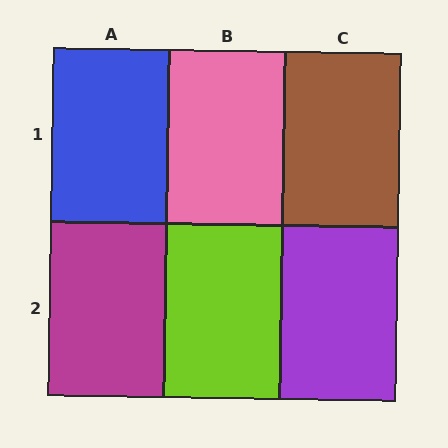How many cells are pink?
1 cell is pink.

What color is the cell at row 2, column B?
Lime.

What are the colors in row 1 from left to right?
Blue, pink, brown.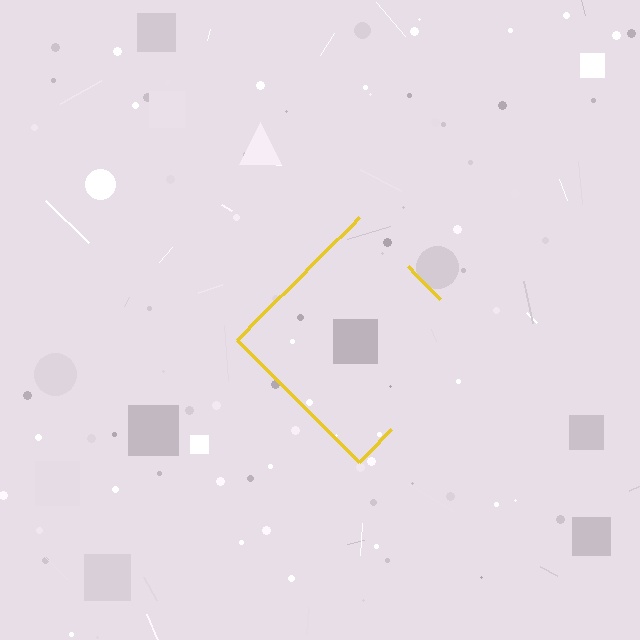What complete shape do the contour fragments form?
The contour fragments form a diamond.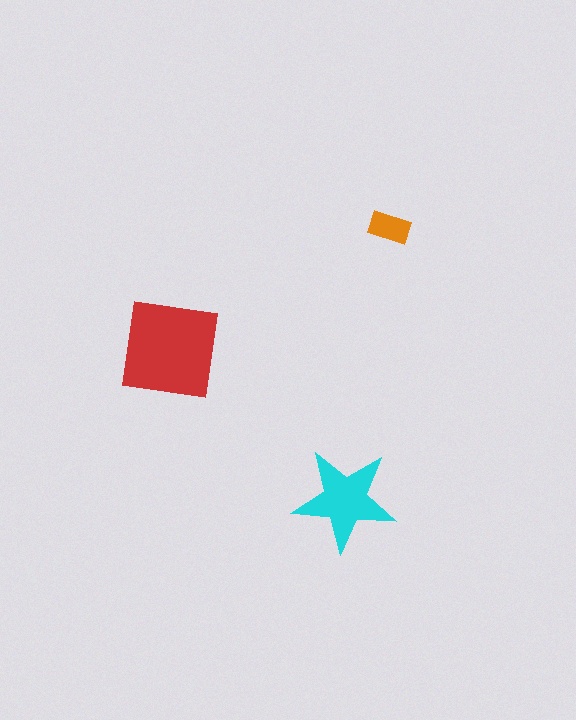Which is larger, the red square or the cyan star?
The red square.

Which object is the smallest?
The orange rectangle.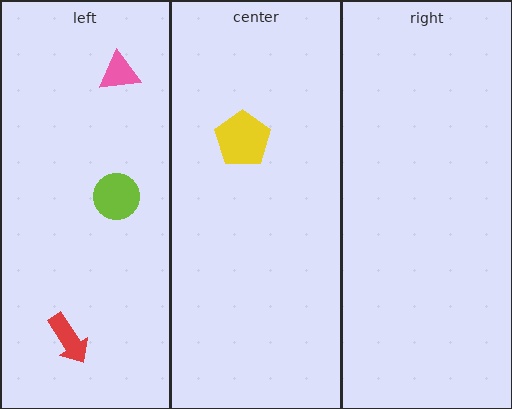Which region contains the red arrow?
The left region.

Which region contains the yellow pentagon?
The center region.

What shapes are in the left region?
The red arrow, the lime circle, the pink triangle.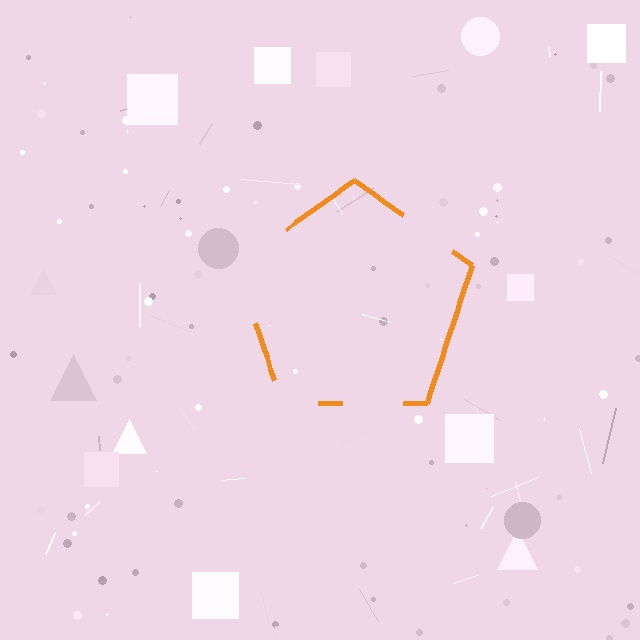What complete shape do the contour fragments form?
The contour fragments form a pentagon.